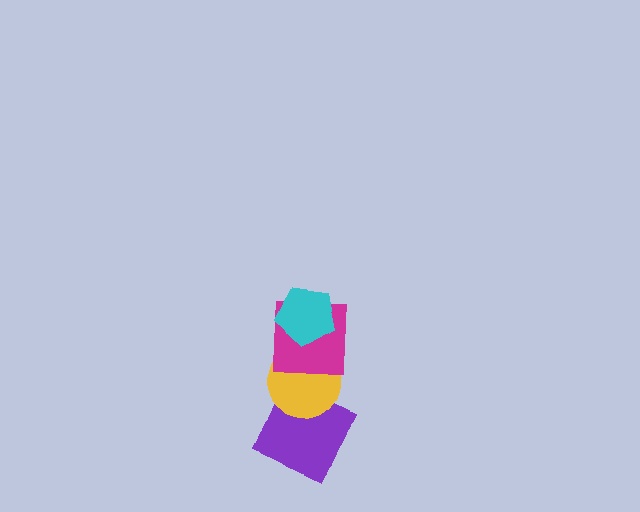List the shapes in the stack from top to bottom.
From top to bottom: the cyan pentagon, the magenta square, the yellow circle, the purple square.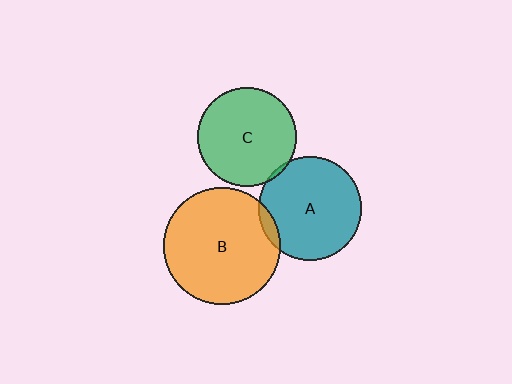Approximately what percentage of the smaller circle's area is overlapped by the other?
Approximately 5%.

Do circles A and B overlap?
Yes.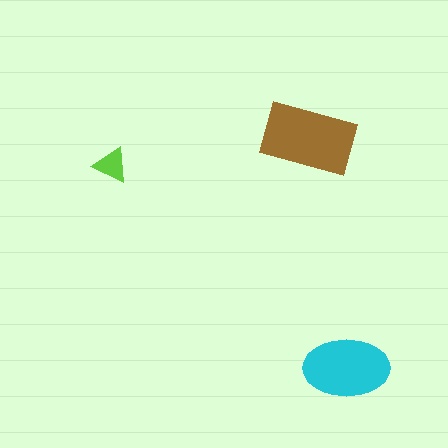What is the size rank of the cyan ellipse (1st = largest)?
2nd.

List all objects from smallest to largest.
The lime triangle, the cyan ellipse, the brown rectangle.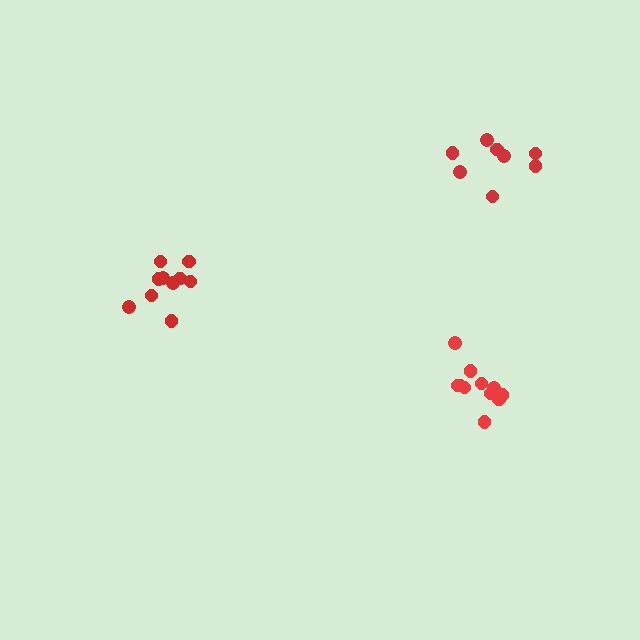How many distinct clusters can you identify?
There are 3 distinct clusters.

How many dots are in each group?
Group 1: 11 dots, Group 2: 10 dots, Group 3: 8 dots (29 total).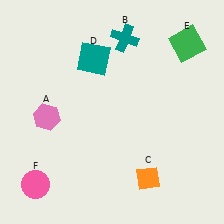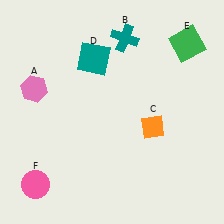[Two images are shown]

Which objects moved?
The objects that moved are: the pink hexagon (A), the orange diamond (C).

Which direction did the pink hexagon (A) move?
The pink hexagon (A) moved up.